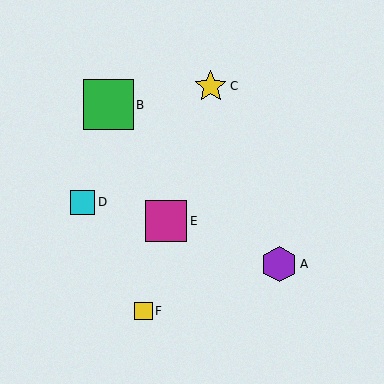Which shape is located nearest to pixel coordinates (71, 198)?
The cyan square (labeled D) at (83, 202) is nearest to that location.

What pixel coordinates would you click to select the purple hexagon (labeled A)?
Click at (279, 264) to select the purple hexagon A.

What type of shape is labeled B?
Shape B is a green square.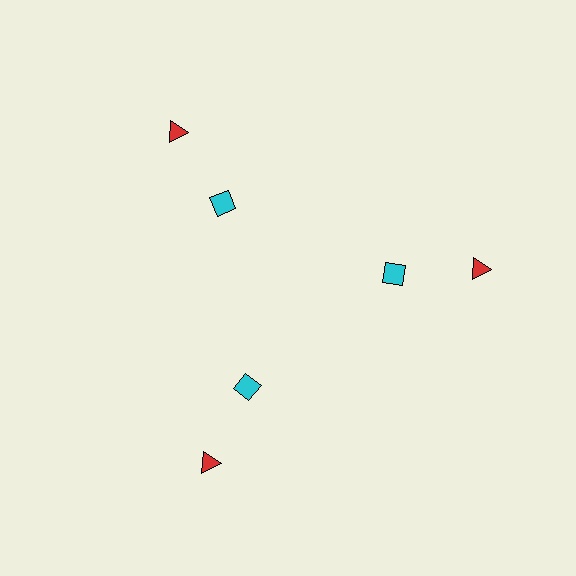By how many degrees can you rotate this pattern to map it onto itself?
The pattern maps onto itself every 120 degrees of rotation.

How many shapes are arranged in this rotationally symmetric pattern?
There are 6 shapes, arranged in 3 groups of 2.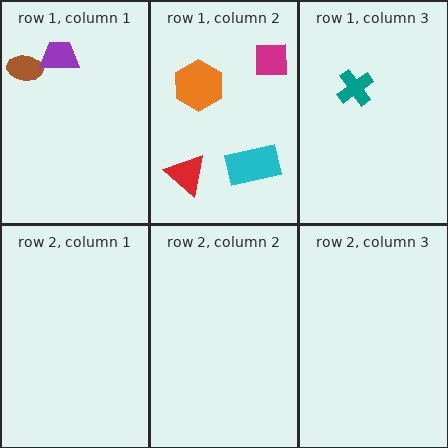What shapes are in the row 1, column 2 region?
The red triangle, the cyan rectangle, the magenta square, the orange hexagon.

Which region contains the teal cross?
The row 1, column 3 region.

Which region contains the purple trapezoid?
The row 1, column 1 region.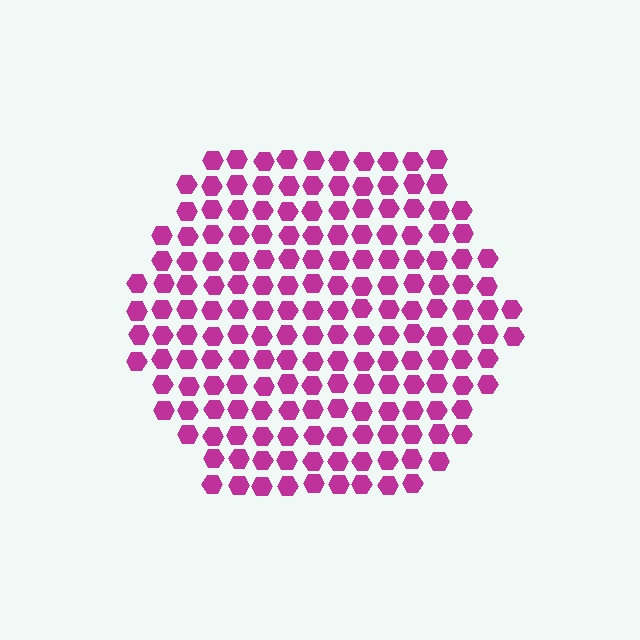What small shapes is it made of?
It is made of small hexagons.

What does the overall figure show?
The overall figure shows a hexagon.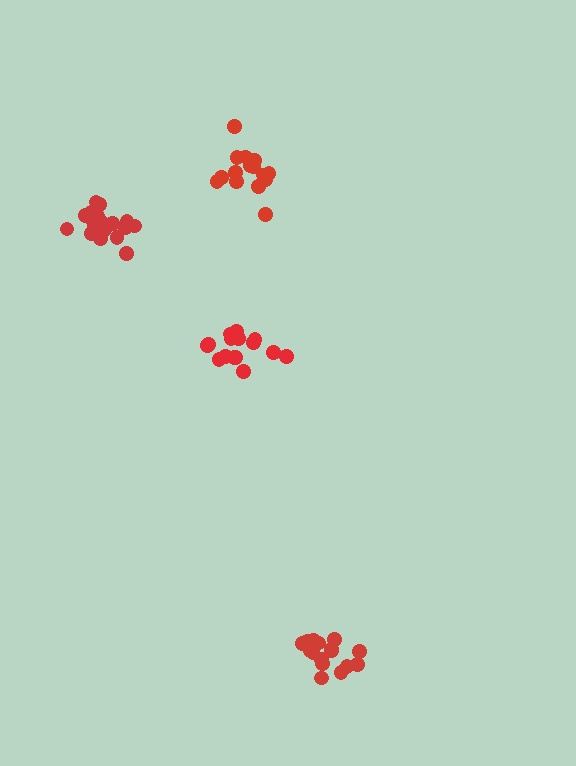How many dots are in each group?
Group 1: 15 dots, Group 2: 16 dots, Group 3: 15 dots, Group 4: 18 dots (64 total).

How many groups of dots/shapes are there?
There are 4 groups.